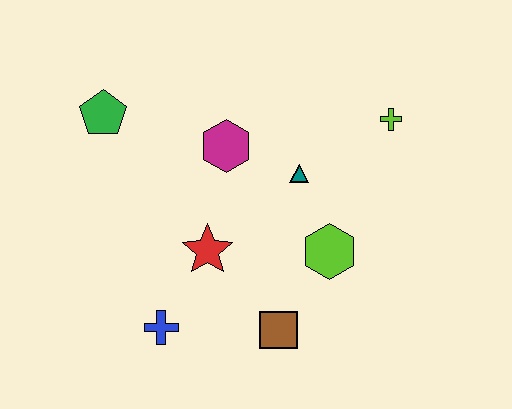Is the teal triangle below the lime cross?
Yes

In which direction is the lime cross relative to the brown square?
The lime cross is above the brown square.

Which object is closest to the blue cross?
The red star is closest to the blue cross.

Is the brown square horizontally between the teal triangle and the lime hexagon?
No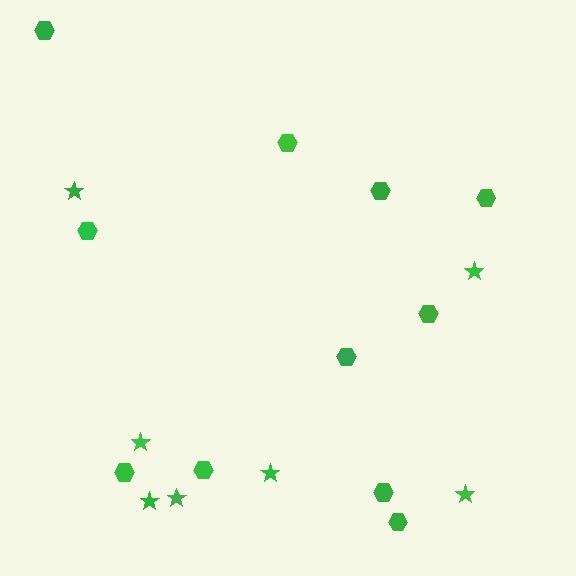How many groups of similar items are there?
There are 2 groups: one group of hexagons (11) and one group of stars (7).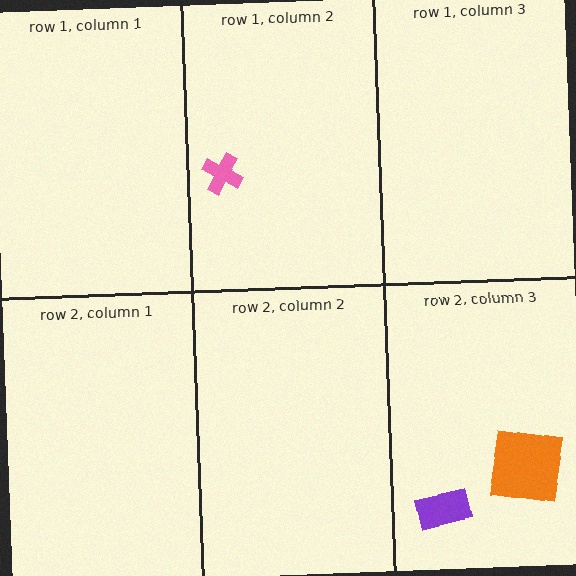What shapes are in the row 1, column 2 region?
The pink cross.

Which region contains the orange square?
The row 2, column 3 region.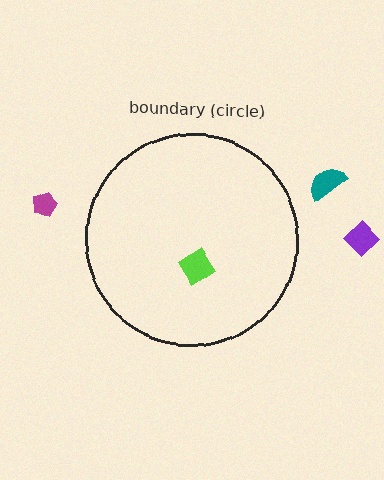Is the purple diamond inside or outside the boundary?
Outside.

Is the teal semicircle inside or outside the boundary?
Outside.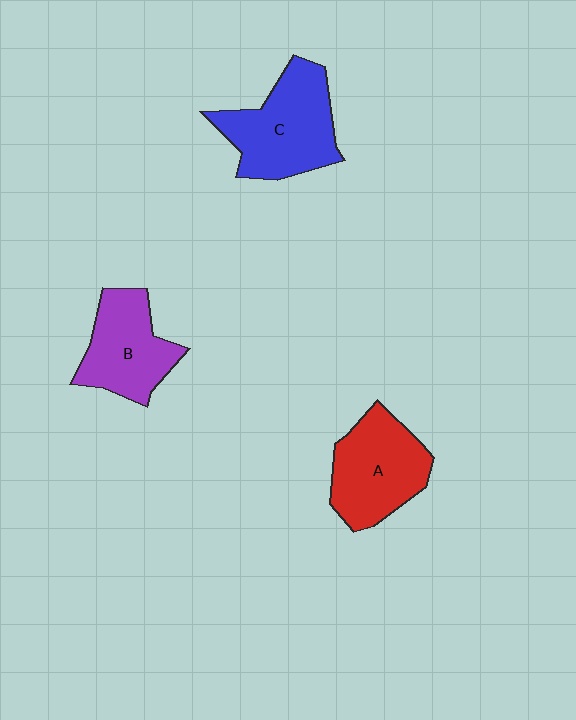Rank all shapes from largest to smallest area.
From largest to smallest: C (blue), A (red), B (purple).